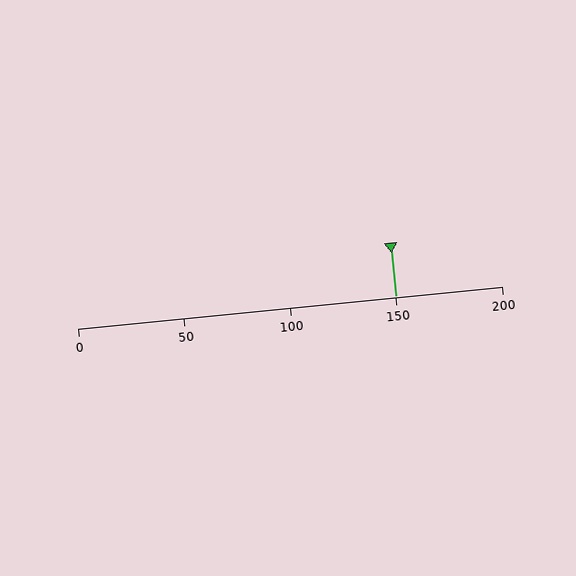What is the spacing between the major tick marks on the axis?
The major ticks are spaced 50 apart.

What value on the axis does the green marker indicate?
The marker indicates approximately 150.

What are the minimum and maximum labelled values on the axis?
The axis runs from 0 to 200.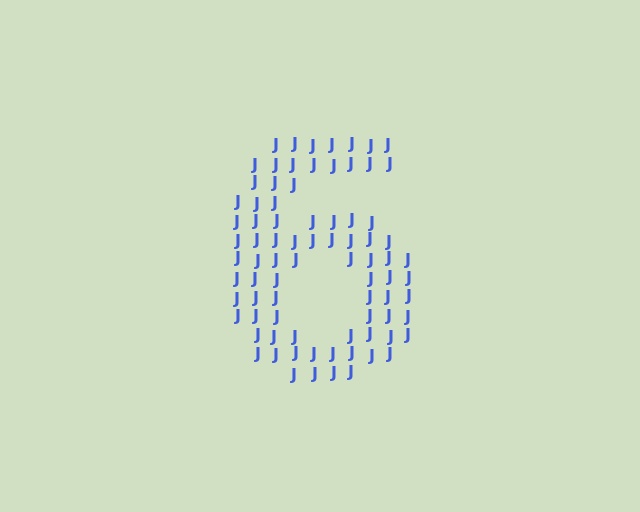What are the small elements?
The small elements are letter J's.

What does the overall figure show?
The overall figure shows the digit 6.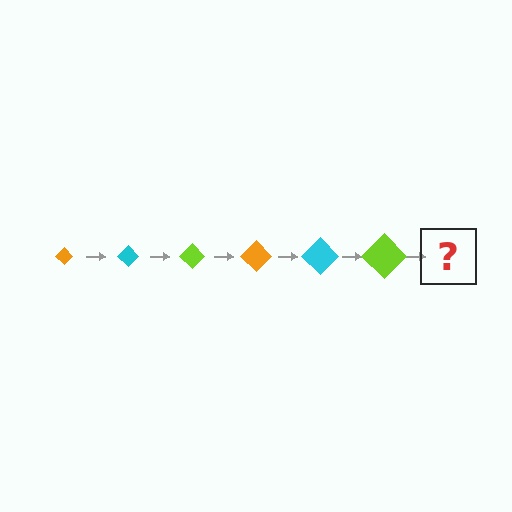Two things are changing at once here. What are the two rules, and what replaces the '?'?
The two rules are that the diamond grows larger each step and the color cycles through orange, cyan, and lime. The '?' should be an orange diamond, larger than the previous one.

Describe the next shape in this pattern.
It should be an orange diamond, larger than the previous one.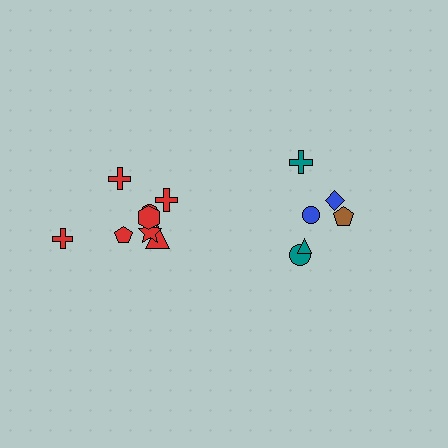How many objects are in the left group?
There are 8 objects.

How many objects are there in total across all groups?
There are 14 objects.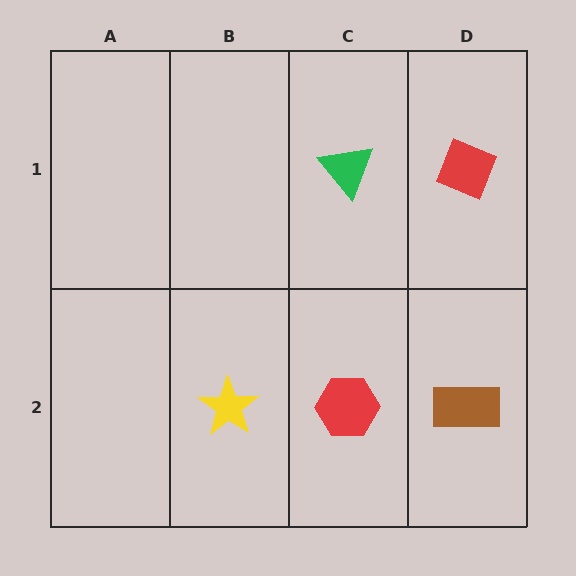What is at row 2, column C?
A red hexagon.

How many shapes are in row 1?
2 shapes.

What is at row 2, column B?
A yellow star.